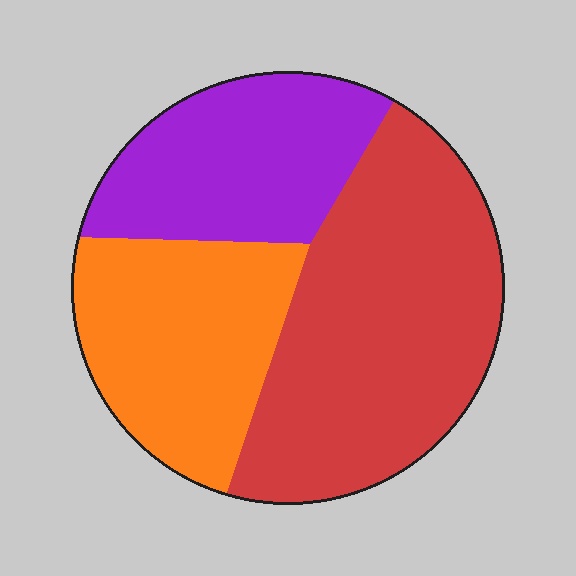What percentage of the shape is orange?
Orange covers around 30% of the shape.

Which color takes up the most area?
Red, at roughly 45%.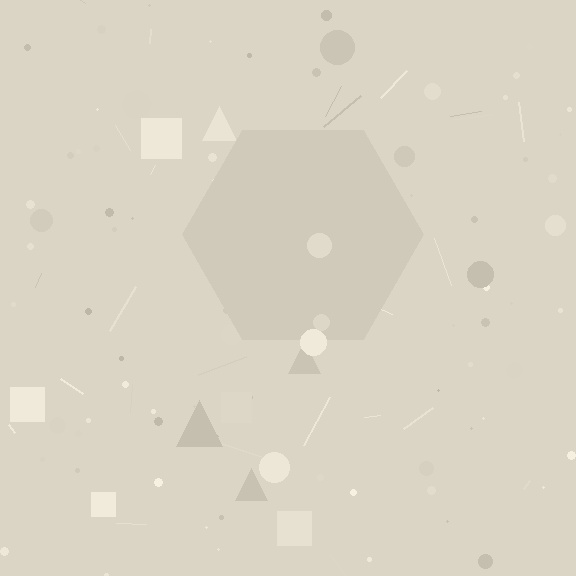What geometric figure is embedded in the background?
A hexagon is embedded in the background.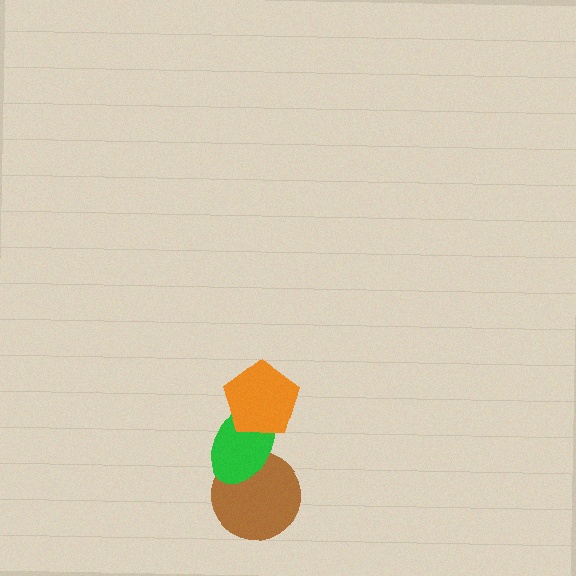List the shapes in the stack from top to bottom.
From top to bottom: the orange pentagon, the green ellipse, the brown circle.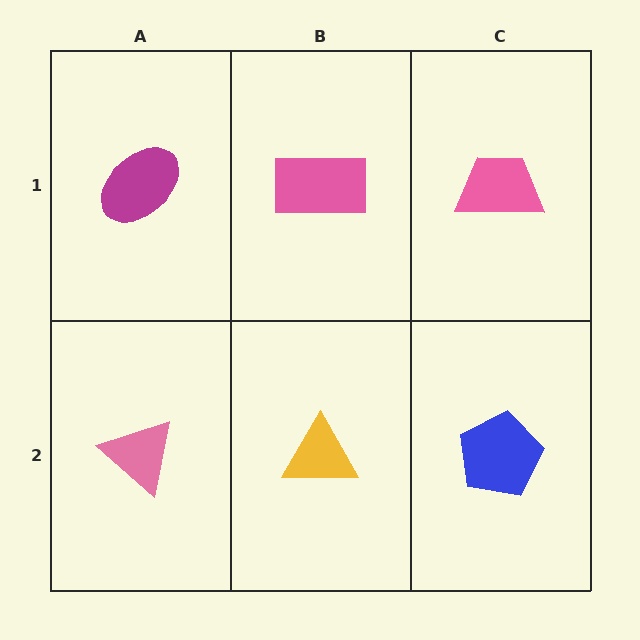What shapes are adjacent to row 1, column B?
A yellow triangle (row 2, column B), a magenta ellipse (row 1, column A), a pink trapezoid (row 1, column C).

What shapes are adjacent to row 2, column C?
A pink trapezoid (row 1, column C), a yellow triangle (row 2, column B).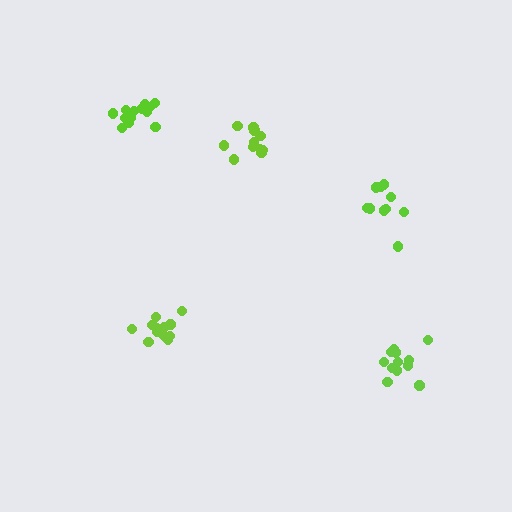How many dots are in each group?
Group 1: 10 dots, Group 2: 15 dots, Group 3: 12 dots, Group 4: 11 dots, Group 5: 13 dots (61 total).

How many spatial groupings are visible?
There are 5 spatial groupings.